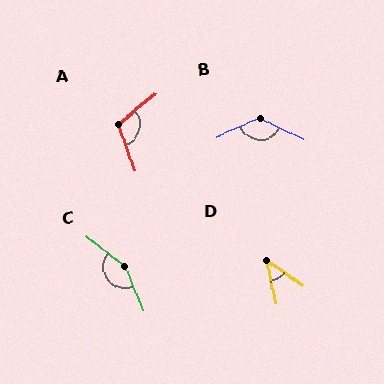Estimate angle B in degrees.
Approximately 132 degrees.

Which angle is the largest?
C, at approximately 151 degrees.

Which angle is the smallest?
D, at approximately 43 degrees.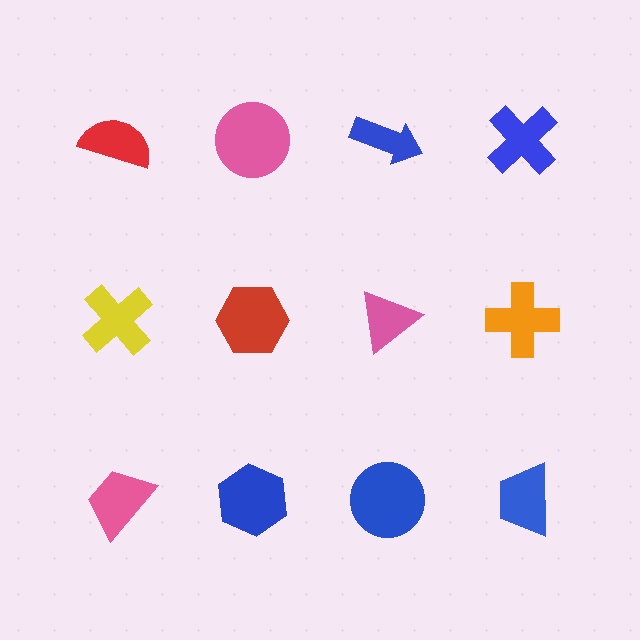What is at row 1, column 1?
A red semicircle.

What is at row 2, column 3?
A pink triangle.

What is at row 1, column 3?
A blue arrow.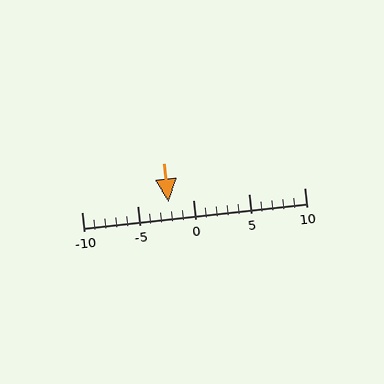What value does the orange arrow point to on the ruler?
The orange arrow points to approximately -2.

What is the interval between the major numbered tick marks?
The major tick marks are spaced 5 units apart.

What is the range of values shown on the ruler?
The ruler shows values from -10 to 10.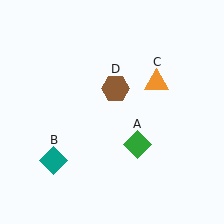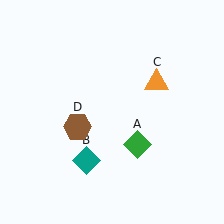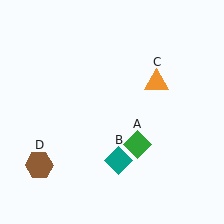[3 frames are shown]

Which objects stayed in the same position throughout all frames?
Green diamond (object A) and orange triangle (object C) remained stationary.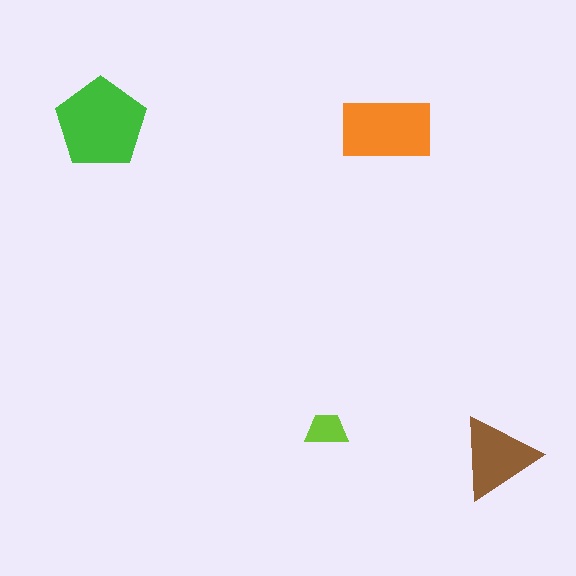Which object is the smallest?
The lime trapezoid.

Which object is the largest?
The green pentagon.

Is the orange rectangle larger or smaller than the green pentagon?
Smaller.